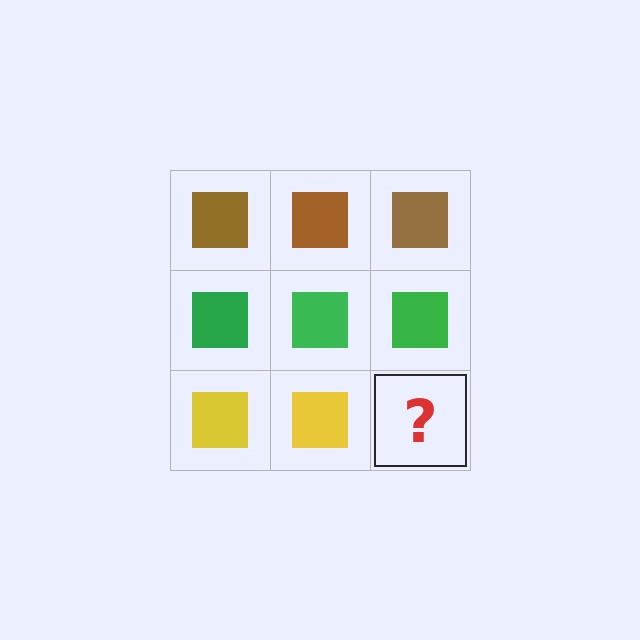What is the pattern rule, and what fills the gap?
The rule is that each row has a consistent color. The gap should be filled with a yellow square.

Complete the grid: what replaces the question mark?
The question mark should be replaced with a yellow square.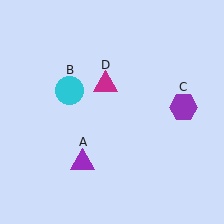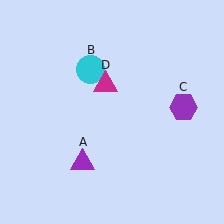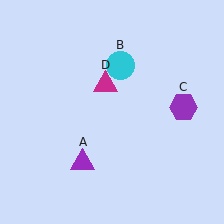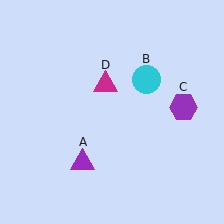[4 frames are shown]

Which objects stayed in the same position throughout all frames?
Purple triangle (object A) and purple hexagon (object C) and magenta triangle (object D) remained stationary.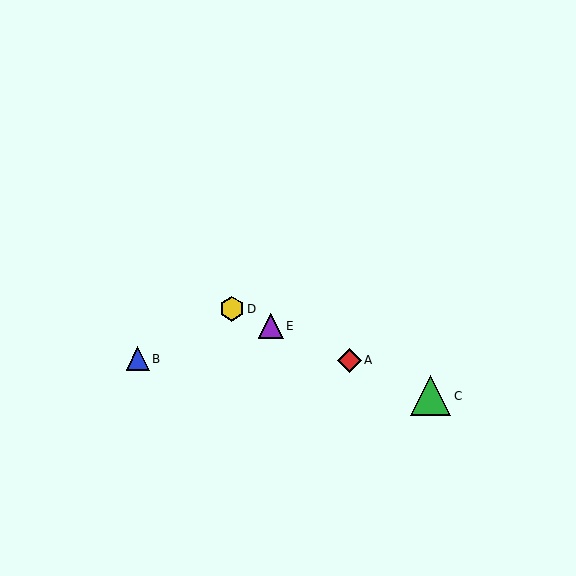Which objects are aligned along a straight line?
Objects A, C, D, E are aligned along a straight line.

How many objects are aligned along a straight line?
4 objects (A, C, D, E) are aligned along a straight line.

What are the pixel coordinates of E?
Object E is at (271, 326).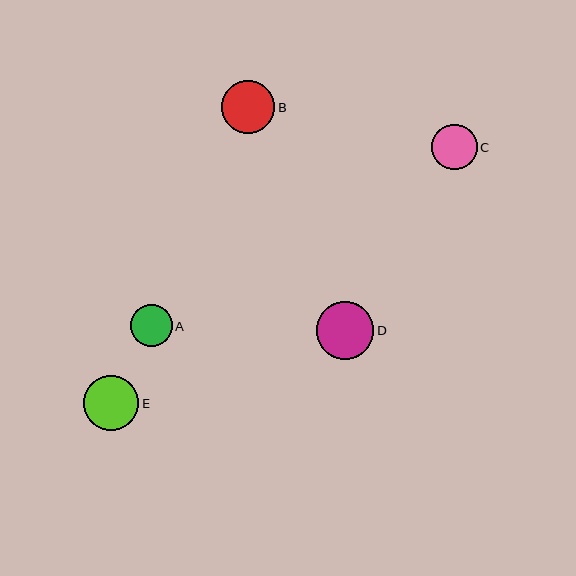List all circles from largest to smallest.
From largest to smallest: D, E, B, C, A.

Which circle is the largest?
Circle D is the largest with a size of approximately 58 pixels.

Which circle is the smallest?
Circle A is the smallest with a size of approximately 42 pixels.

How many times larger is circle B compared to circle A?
Circle B is approximately 1.3 times the size of circle A.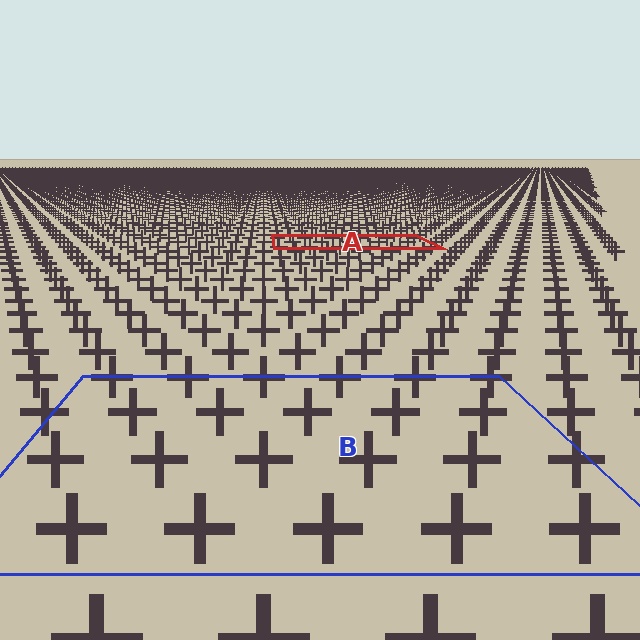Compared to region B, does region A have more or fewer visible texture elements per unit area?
Region A has more texture elements per unit area — they are packed more densely because it is farther away.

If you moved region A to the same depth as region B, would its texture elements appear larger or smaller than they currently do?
They would appear larger. At a closer depth, the same texture elements are projected at a bigger on-screen size.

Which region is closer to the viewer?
Region B is closer. The texture elements there are larger and more spread out.